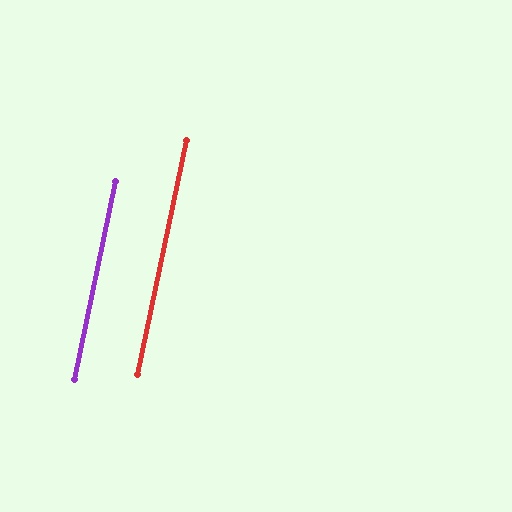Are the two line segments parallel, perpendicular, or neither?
Parallel — their directions differ by only 0.3°.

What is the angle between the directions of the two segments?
Approximately 0 degrees.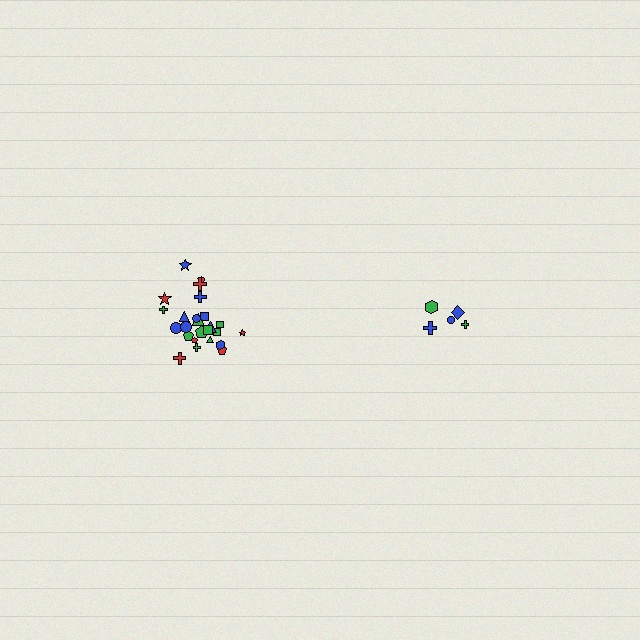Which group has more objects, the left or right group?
The left group.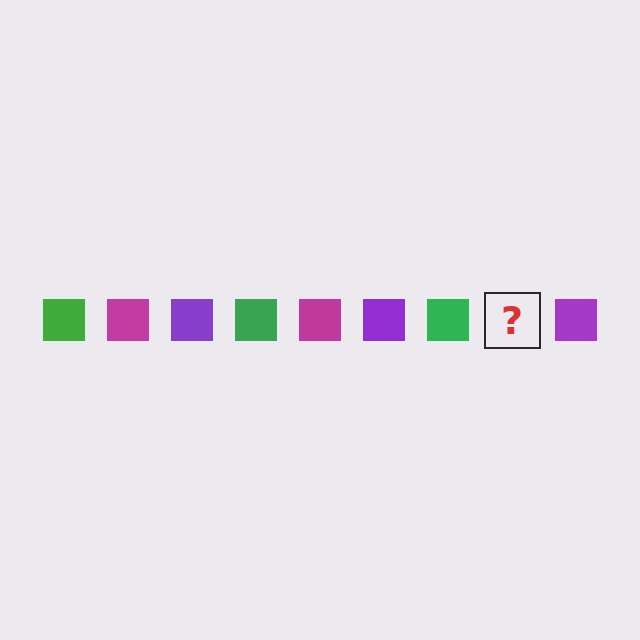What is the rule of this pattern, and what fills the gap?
The rule is that the pattern cycles through green, magenta, purple squares. The gap should be filled with a magenta square.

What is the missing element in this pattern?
The missing element is a magenta square.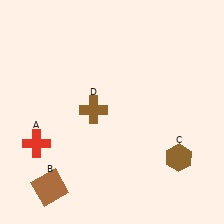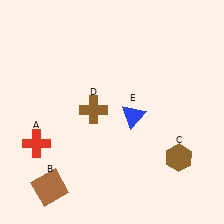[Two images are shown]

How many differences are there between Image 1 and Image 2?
There is 1 difference between the two images.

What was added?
A blue triangle (E) was added in Image 2.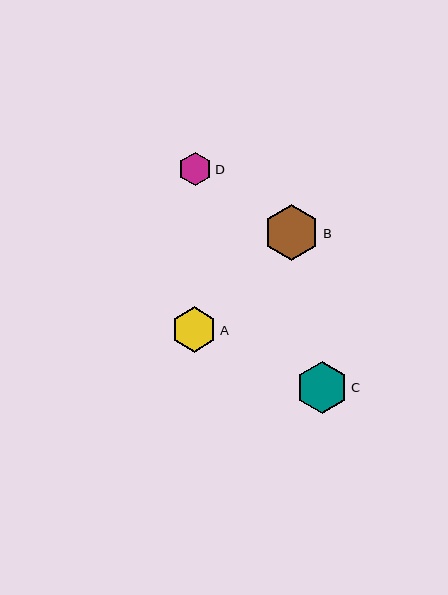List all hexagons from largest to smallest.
From largest to smallest: B, C, A, D.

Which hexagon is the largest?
Hexagon B is the largest with a size of approximately 56 pixels.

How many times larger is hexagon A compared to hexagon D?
Hexagon A is approximately 1.3 times the size of hexagon D.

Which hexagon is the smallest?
Hexagon D is the smallest with a size of approximately 34 pixels.